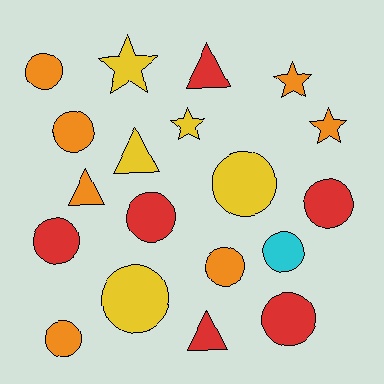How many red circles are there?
There are 4 red circles.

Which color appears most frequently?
Orange, with 7 objects.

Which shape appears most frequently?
Circle, with 11 objects.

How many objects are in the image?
There are 19 objects.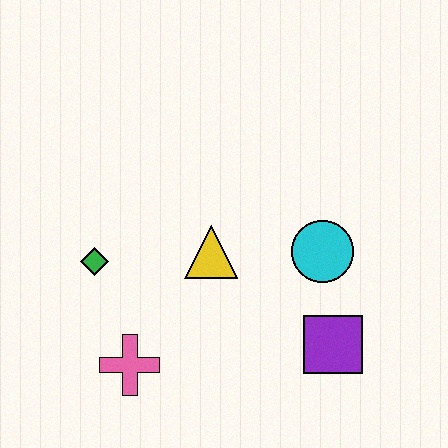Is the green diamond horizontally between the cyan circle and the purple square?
No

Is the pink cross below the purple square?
Yes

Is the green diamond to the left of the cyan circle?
Yes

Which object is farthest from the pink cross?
The cyan circle is farthest from the pink cross.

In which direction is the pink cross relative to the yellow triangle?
The pink cross is below the yellow triangle.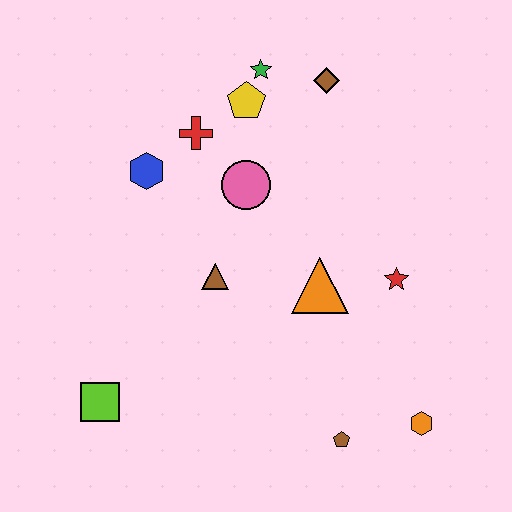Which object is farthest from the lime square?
The brown diamond is farthest from the lime square.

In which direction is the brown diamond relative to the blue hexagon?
The brown diamond is to the right of the blue hexagon.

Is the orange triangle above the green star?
No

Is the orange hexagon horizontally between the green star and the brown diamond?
No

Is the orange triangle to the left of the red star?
Yes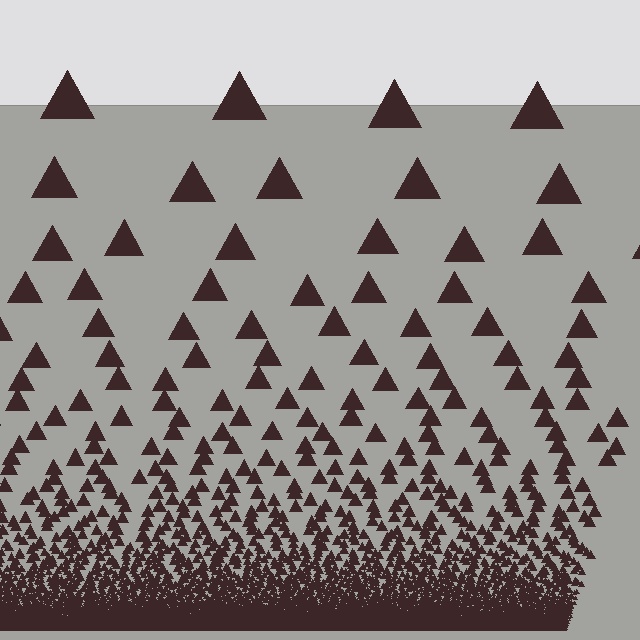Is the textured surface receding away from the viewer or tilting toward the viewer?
The surface appears to tilt toward the viewer. Texture elements get larger and sparser toward the top.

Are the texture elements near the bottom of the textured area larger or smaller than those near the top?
Smaller. The gradient is inverted — elements near the bottom are smaller and denser.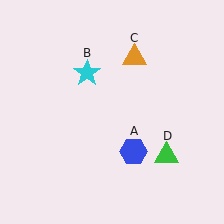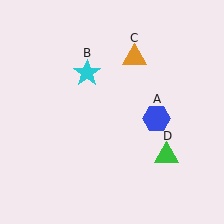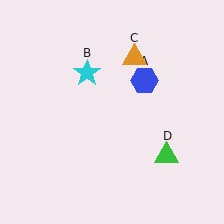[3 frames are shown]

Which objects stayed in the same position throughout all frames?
Cyan star (object B) and orange triangle (object C) and green triangle (object D) remained stationary.